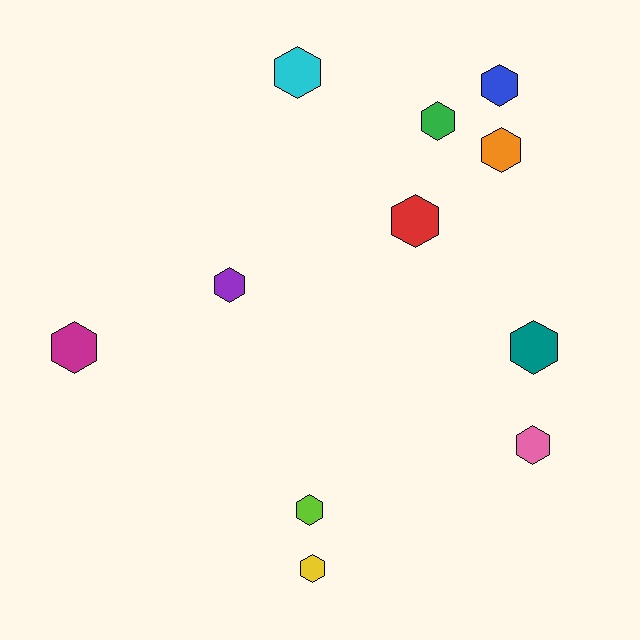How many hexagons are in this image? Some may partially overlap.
There are 11 hexagons.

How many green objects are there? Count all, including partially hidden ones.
There is 1 green object.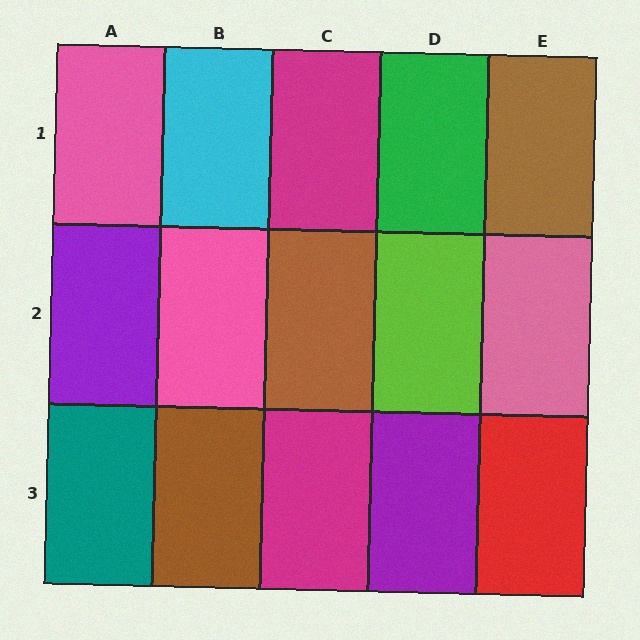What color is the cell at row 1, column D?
Green.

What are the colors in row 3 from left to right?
Teal, brown, magenta, purple, red.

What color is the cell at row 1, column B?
Cyan.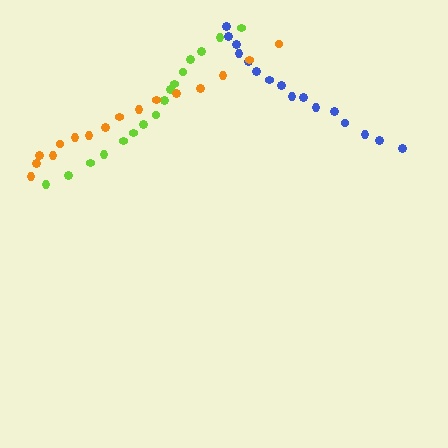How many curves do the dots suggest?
There are 3 distinct paths.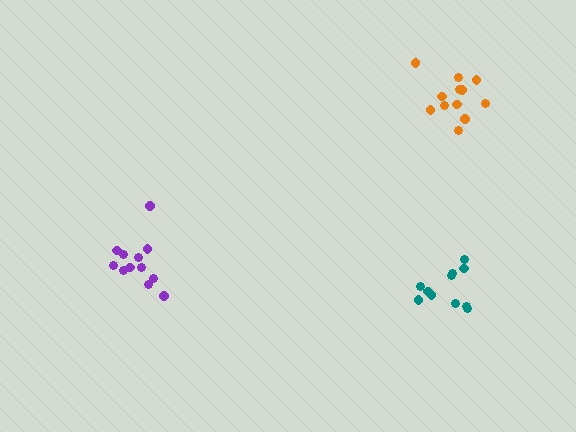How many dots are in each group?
Group 1: 12 dots, Group 2: 12 dots, Group 3: 11 dots (35 total).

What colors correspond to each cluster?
The clusters are colored: purple, orange, teal.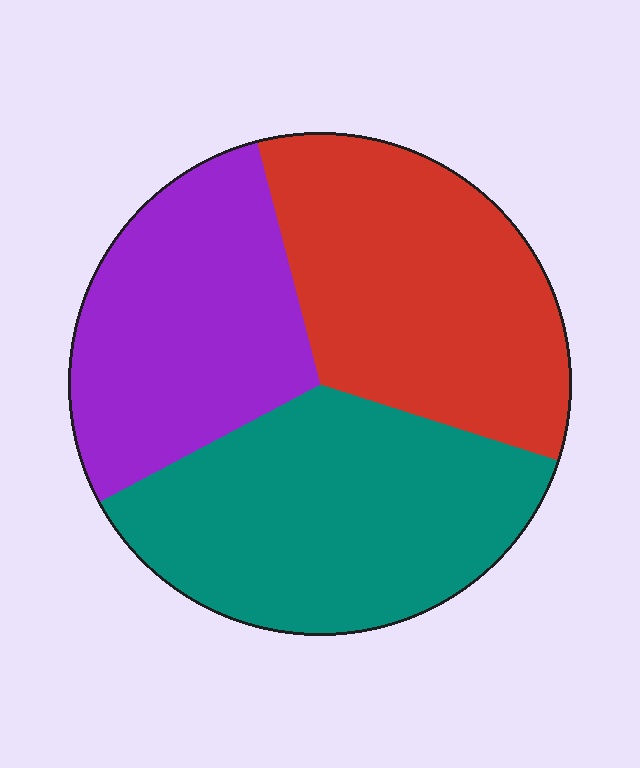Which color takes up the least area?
Purple, at roughly 30%.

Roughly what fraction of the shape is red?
Red takes up about one third (1/3) of the shape.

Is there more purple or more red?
Red.